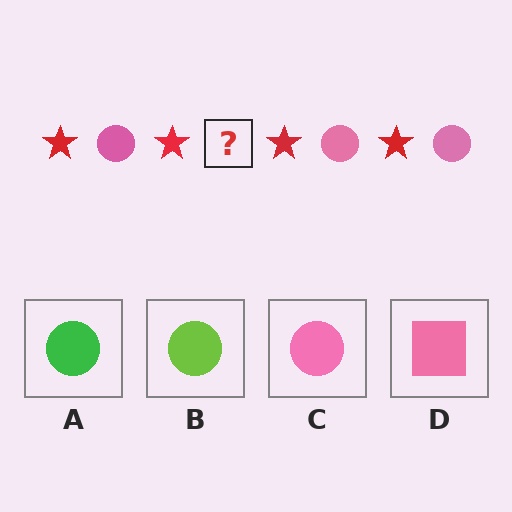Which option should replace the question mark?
Option C.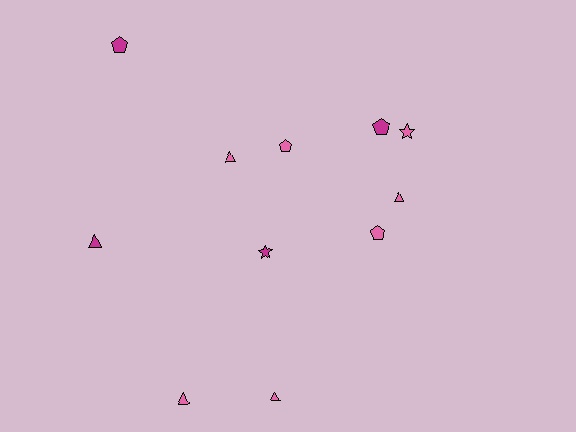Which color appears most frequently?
Pink, with 7 objects.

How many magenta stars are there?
There is 1 magenta star.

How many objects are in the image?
There are 11 objects.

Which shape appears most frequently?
Triangle, with 5 objects.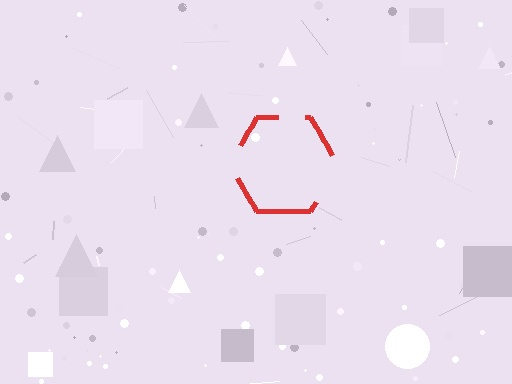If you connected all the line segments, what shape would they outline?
They would outline a hexagon.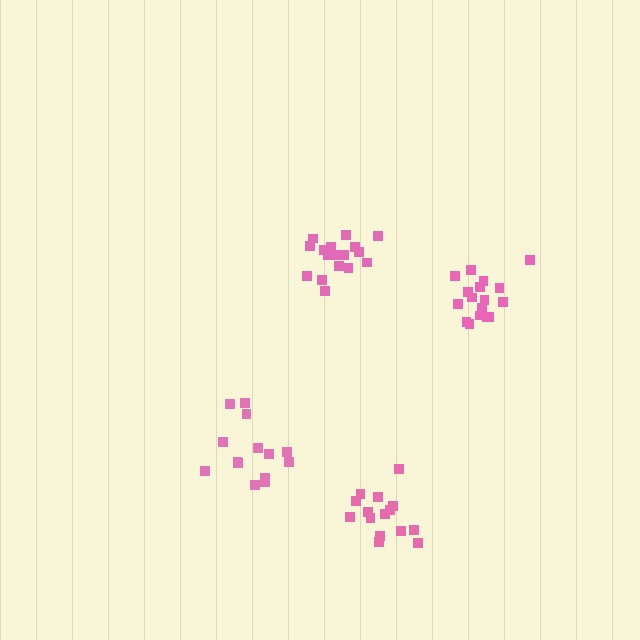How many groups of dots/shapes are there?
There are 4 groups.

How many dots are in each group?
Group 1: 14 dots, Group 2: 17 dots, Group 3: 17 dots, Group 4: 15 dots (63 total).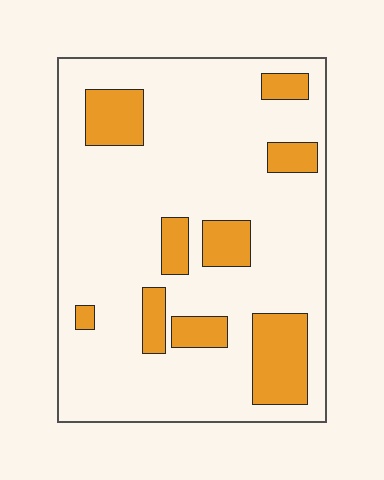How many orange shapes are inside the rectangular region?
9.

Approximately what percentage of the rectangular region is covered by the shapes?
Approximately 20%.